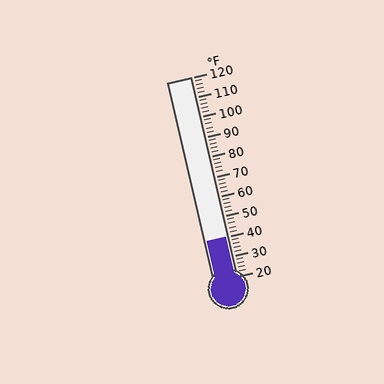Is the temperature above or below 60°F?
The temperature is below 60°F.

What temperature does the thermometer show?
The thermometer shows approximately 40°F.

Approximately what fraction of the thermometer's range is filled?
The thermometer is filled to approximately 20% of its range.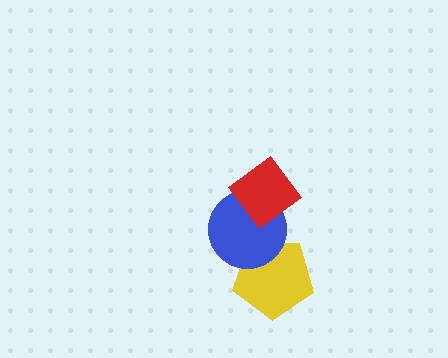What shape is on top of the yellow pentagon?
The blue circle is on top of the yellow pentagon.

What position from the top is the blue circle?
The blue circle is 2nd from the top.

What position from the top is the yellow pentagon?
The yellow pentagon is 3rd from the top.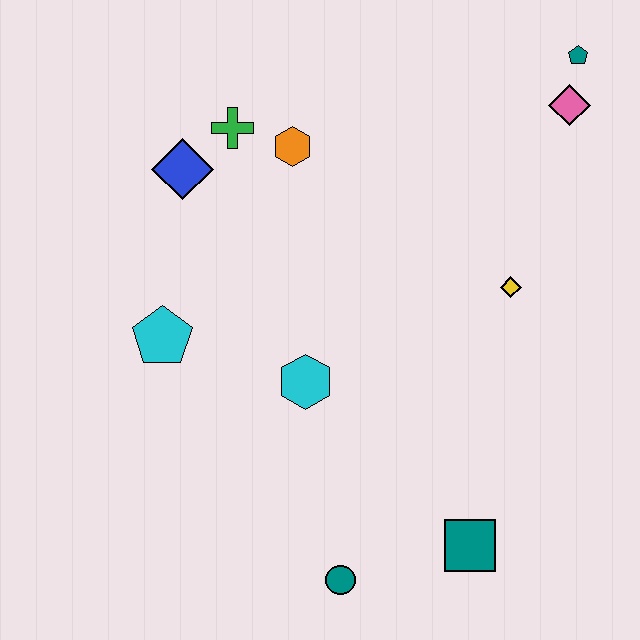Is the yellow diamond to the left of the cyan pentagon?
No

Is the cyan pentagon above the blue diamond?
No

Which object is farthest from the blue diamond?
The teal square is farthest from the blue diamond.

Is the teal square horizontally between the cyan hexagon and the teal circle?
No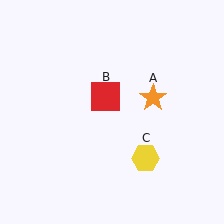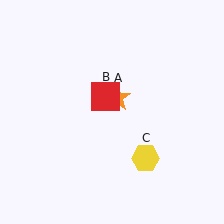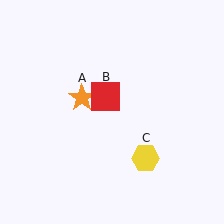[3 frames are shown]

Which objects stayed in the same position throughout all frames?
Red square (object B) and yellow hexagon (object C) remained stationary.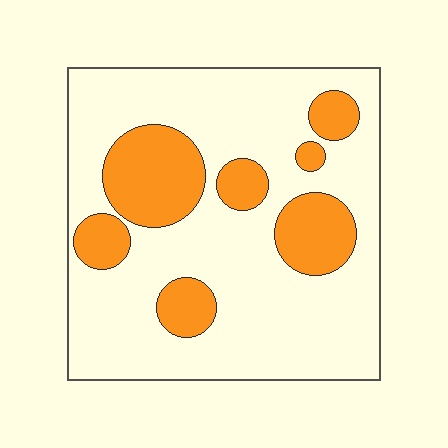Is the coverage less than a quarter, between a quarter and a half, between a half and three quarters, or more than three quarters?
Less than a quarter.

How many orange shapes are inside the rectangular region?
7.